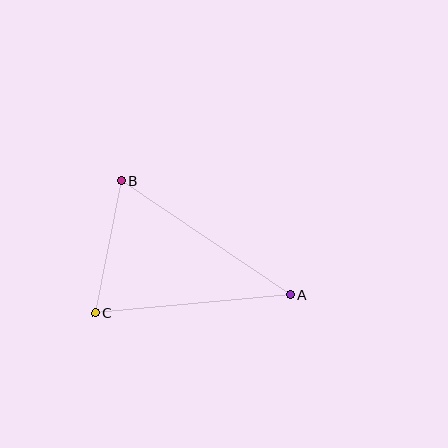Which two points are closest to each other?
Points B and C are closest to each other.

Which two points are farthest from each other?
Points A and B are farthest from each other.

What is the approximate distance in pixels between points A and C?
The distance between A and C is approximately 196 pixels.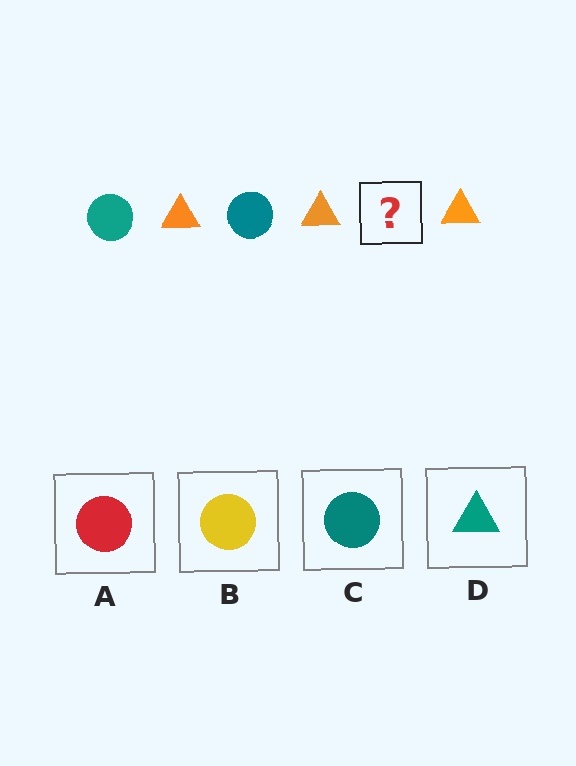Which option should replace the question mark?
Option C.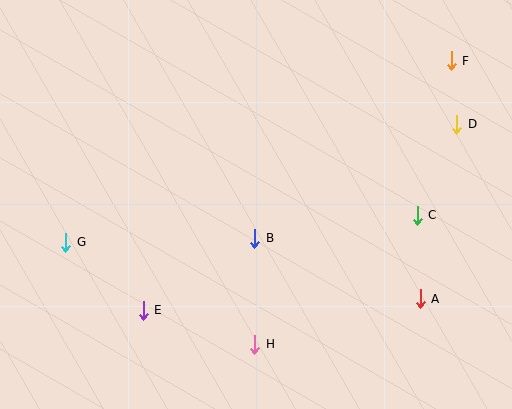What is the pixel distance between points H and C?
The distance between H and C is 208 pixels.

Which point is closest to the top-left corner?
Point G is closest to the top-left corner.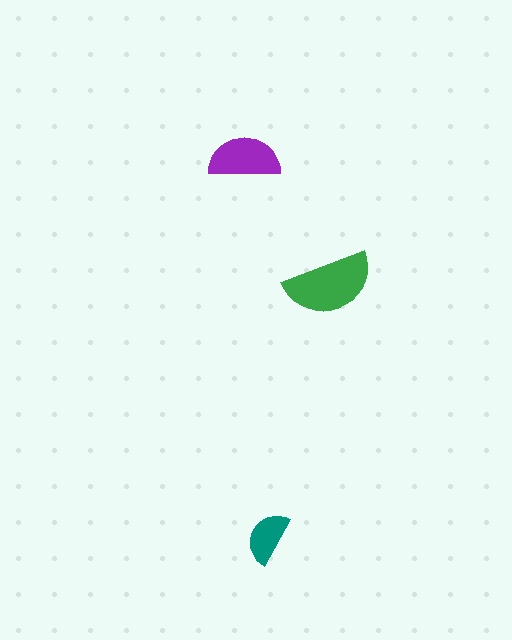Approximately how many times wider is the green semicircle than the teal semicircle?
About 1.5 times wider.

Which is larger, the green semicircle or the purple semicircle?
The green one.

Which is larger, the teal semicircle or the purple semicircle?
The purple one.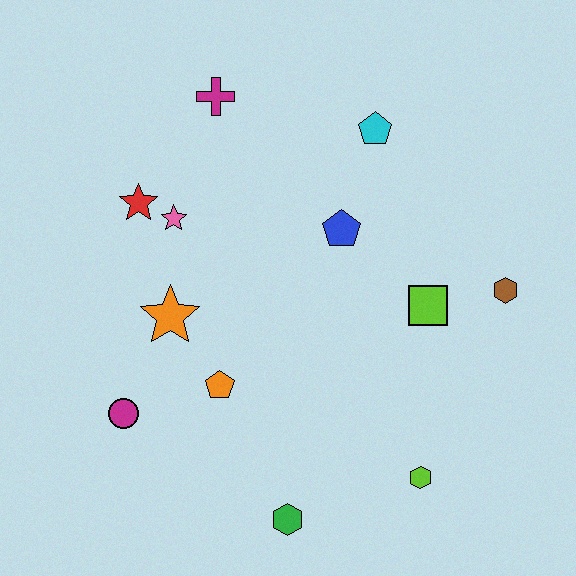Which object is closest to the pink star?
The red star is closest to the pink star.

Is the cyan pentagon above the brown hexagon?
Yes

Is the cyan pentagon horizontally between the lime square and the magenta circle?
Yes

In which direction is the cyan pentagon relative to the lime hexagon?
The cyan pentagon is above the lime hexagon.